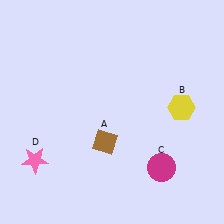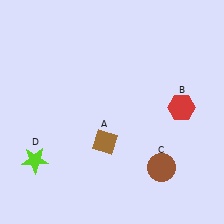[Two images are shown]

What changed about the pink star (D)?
In Image 1, D is pink. In Image 2, it changed to lime.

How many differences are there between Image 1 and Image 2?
There are 3 differences between the two images.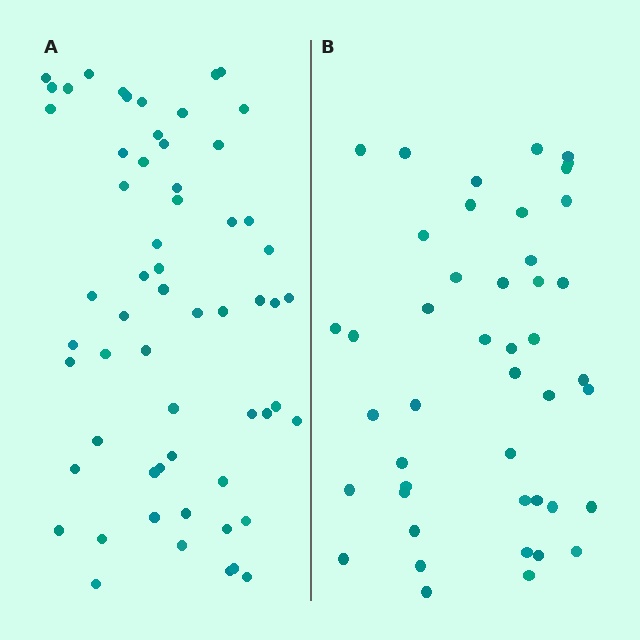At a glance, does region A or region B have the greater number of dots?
Region A (the left region) has more dots.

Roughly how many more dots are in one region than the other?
Region A has approximately 15 more dots than region B.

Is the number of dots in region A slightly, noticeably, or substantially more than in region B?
Region A has noticeably more, but not dramatically so. The ratio is roughly 1.3 to 1.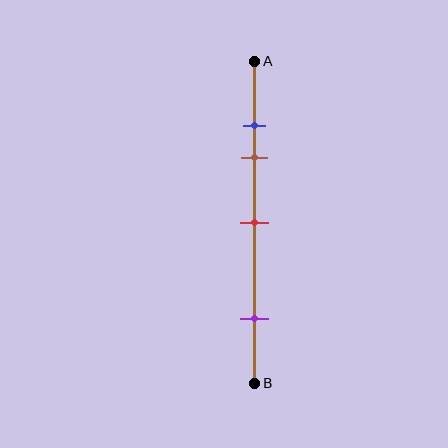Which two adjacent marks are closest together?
The blue and brown marks are the closest adjacent pair.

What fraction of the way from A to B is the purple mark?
The purple mark is approximately 80% (0.8) of the way from A to B.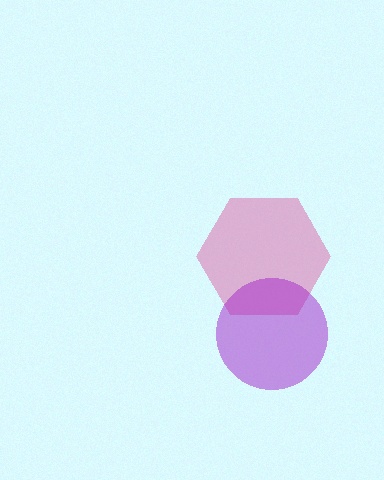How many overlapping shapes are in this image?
There are 2 overlapping shapes in the image.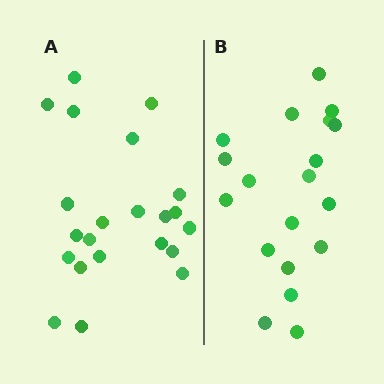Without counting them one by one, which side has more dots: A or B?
Region A (the left region) has more dots.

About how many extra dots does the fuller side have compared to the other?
Region A has just a few more — roughly 2 or 3 more dots than region B.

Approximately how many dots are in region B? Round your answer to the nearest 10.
About 20 dots. (The exact count is 19, which rounds to 20.)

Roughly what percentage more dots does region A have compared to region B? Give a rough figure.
About 15% more.